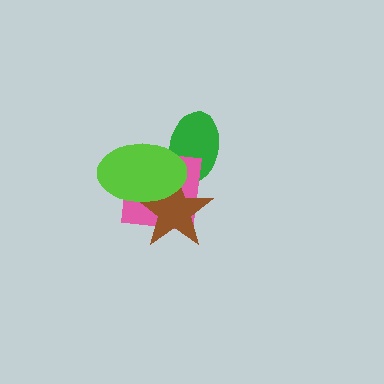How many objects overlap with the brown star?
3 objects overlap with the brown star.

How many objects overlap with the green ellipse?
3 objects overlap with the green ellipse.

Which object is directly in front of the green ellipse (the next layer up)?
The pink square is directly in front of the green ellipse.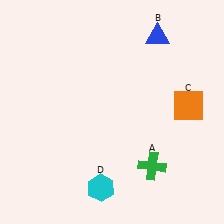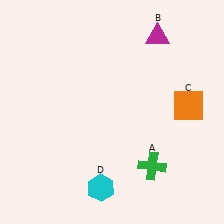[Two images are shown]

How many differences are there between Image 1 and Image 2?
There is 1 difference between the two images.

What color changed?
The triangle (B) changed from blue in Image 1 to magenta in Image 2.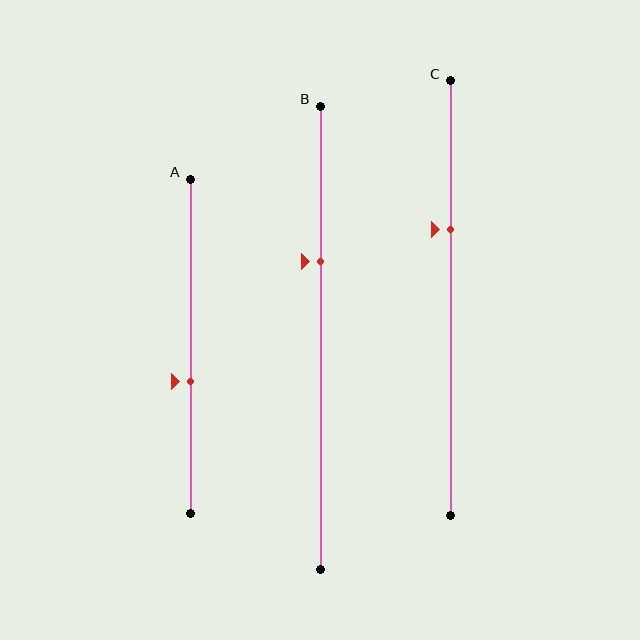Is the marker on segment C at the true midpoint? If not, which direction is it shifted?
No, the marker on segment C is shifted upward by about 16% of the segment length.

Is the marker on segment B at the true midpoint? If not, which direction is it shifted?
No, the marker on segment B is shifted upward by about 16% of the segment length.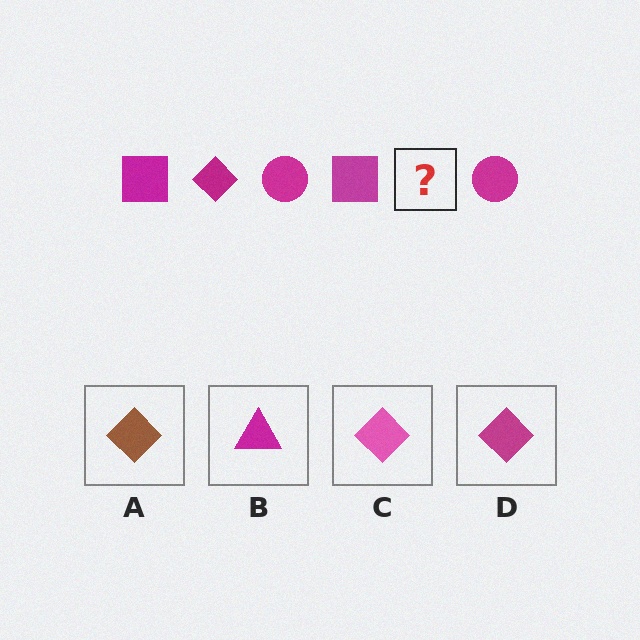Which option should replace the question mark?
Option D.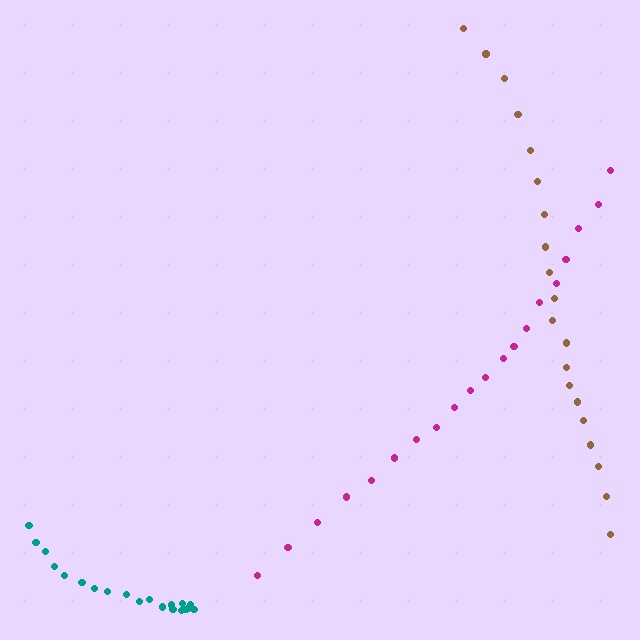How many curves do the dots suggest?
There are 3 distinct paths.